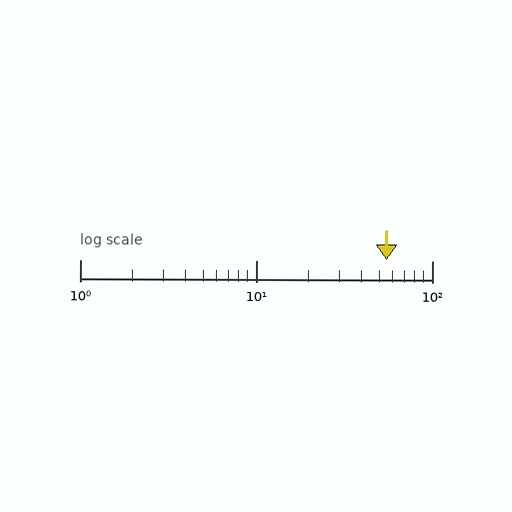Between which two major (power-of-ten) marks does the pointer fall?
The pointer is between 10 and 100.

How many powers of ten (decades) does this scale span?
The scale spans 2 decades, from 1 to 100.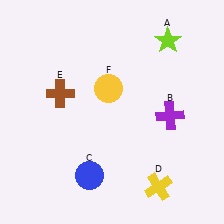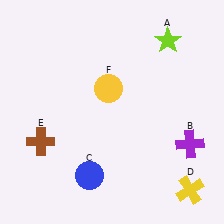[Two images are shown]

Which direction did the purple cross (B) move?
The purple cross (B) moved down.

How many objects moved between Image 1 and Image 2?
3 objects moved between the two images.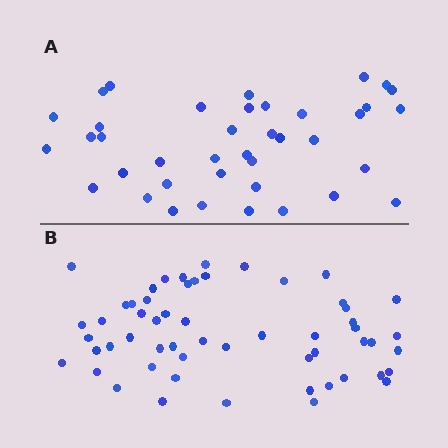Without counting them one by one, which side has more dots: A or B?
Region B (the bottom region) has more dots.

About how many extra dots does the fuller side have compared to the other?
Region B has approximately 15 more dots than region A.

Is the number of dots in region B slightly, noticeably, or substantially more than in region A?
Region B has noticeably more, but not dramatically so. The ratio is roughly 1.4 to 1.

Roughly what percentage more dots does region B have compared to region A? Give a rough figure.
About 45% more.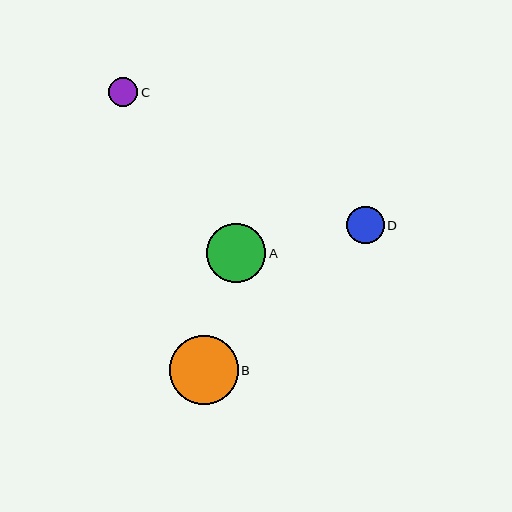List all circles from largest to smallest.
From largest to smallest: B, A, D, C.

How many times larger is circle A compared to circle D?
Circle A is approximately 1.6 times the size of circle D.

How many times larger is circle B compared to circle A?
Circle B is approximately 1.2 times the size of circle A.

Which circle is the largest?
Circle B is the largest with a size of approximately 68 pixels.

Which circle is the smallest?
Circle C is the smallest with a size of approximately 29 pixels.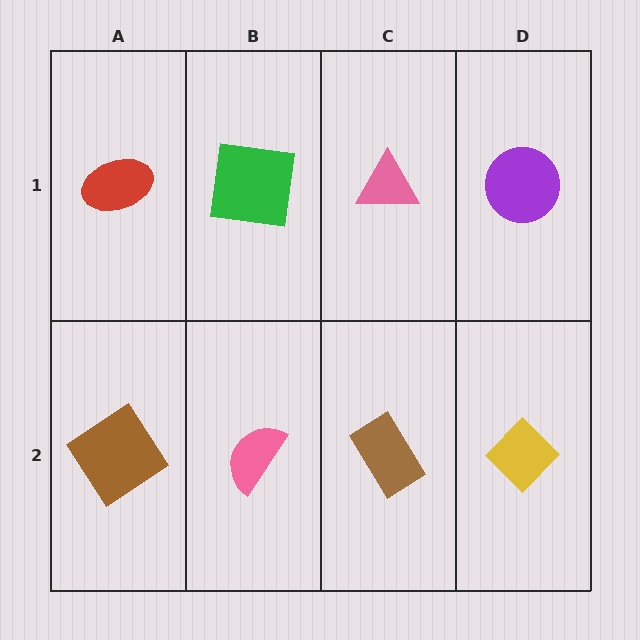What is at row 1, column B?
A green square.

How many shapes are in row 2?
4 shapes.